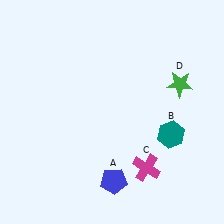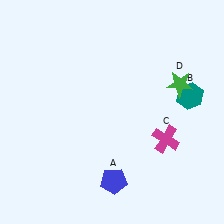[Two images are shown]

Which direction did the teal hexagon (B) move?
The teal hexagon (B) moved up.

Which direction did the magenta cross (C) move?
The magenta cross (C) moved up.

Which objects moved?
The objects that moved are: the teal hexagon (B), the magenta cross (C).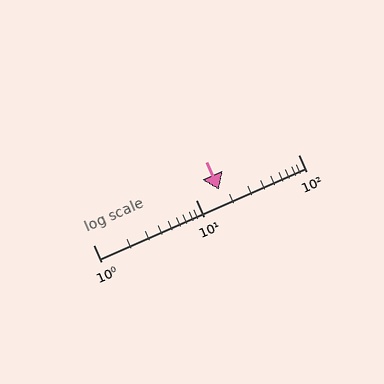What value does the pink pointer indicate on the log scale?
The pointer indicates approximately 17.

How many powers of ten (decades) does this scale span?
The scale spans 2 decades, from 1 to 100.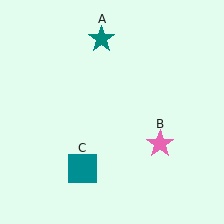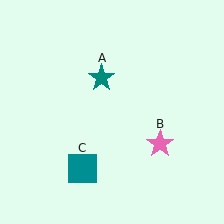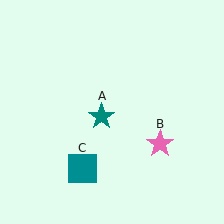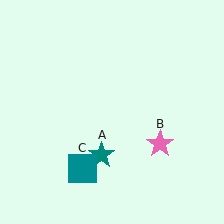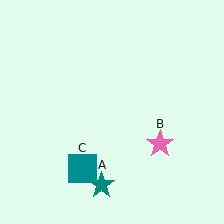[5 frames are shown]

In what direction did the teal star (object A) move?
The teal star (object A) moved down.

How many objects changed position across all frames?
1 object changed position: teal star (object A).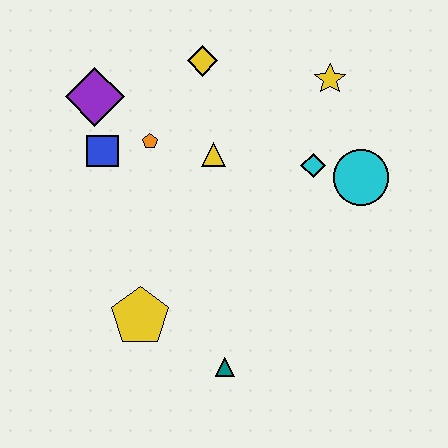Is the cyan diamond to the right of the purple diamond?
Yes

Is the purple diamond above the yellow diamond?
No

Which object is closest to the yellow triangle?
The orange pentagon is closest to the yellow triangle.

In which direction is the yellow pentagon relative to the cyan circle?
The yellow pentagon is to the left of the cyan circle.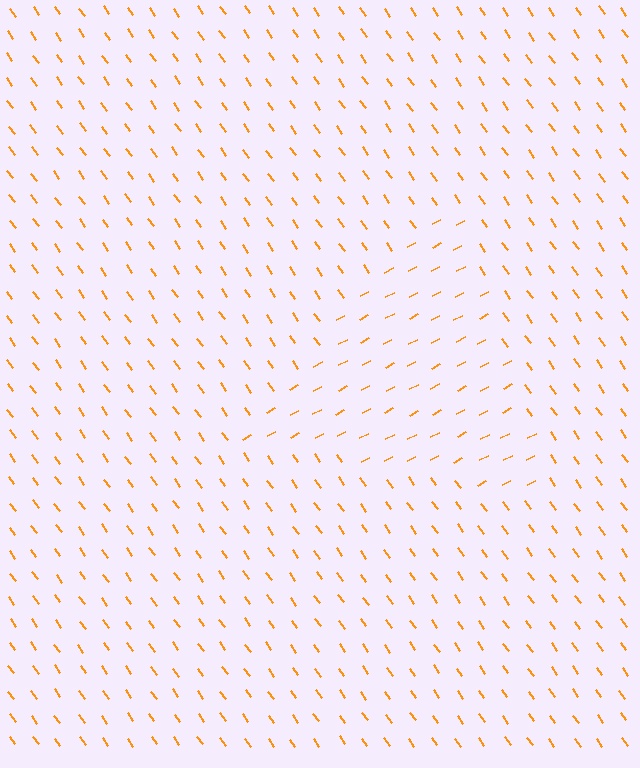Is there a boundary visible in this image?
Yes, there is a texture boundary formed by a change in line orientation.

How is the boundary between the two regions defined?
The boundary is defined purely by a change in line orientation (approximately 81 degrees difference). All lines are the same color and thickness.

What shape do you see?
I see a triangle.